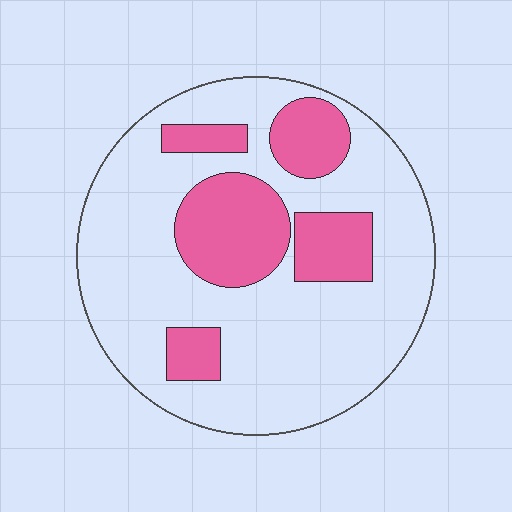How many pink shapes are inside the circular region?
5.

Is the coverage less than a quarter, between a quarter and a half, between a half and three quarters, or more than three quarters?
Between a quarter and a half.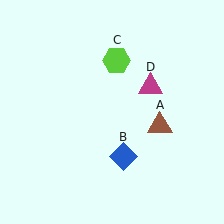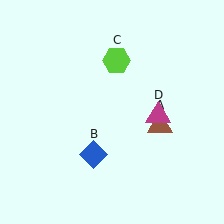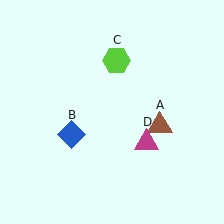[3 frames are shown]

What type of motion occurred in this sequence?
The blue diamond (object B), magenta triangle (object D) rotated clockwise around the center of the scene.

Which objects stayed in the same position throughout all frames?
Brown triangle (object A) and lime hexagon (object C) remained stationary.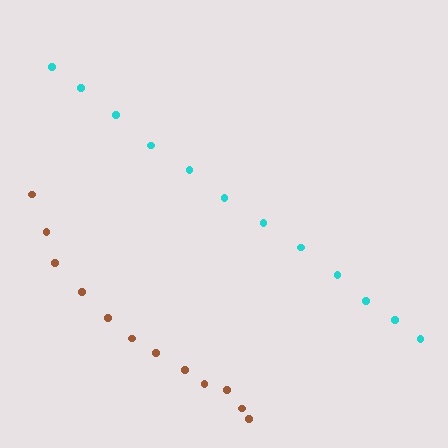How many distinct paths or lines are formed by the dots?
There are 2 distinct paths.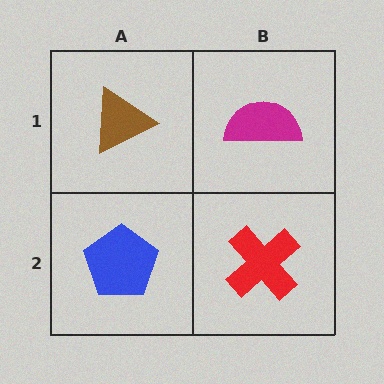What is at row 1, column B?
A magenta semicircle.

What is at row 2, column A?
A blue pentagon.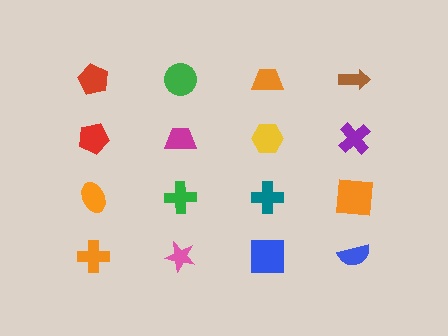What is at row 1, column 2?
A green circle.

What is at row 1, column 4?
A brown arrow.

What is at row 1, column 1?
A red pentagon.